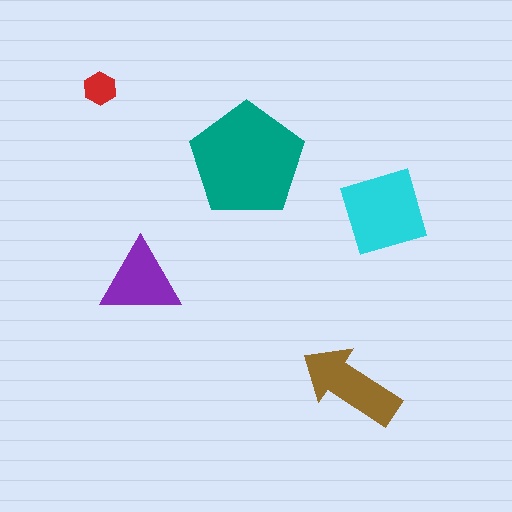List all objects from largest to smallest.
The teal pentagon, the cyan diamond, the brown arrow, the purple triangle, the red hexagon.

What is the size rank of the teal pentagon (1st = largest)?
1st.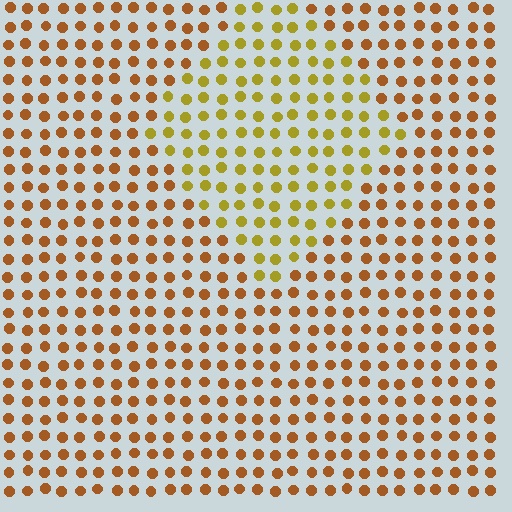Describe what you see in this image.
The image is filled with small brown elements in a uniform arrangement. A diamond-shaped region is visible where the elements are tinted to a slightly different hue, forming a subtle color boundary.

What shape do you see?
I see a diamond.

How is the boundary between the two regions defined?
The boundary is defined purely by a slight shift in hue (about 31 degrees). Spacing, size, and orientation are identical on both sides.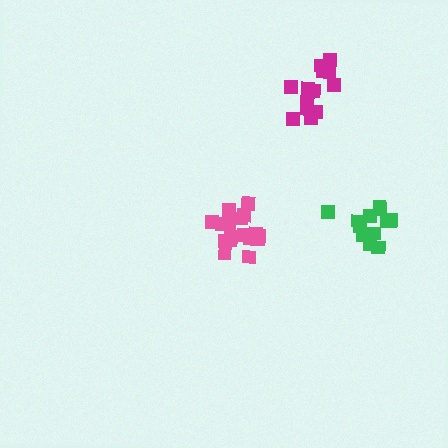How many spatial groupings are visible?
There are 3 spatial groupings.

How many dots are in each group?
Group 1: 13 dots, Group 2: 18 dots, Group 3: 15 dots (46 total).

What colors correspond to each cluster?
The clusters are colored: green, pink, magenta.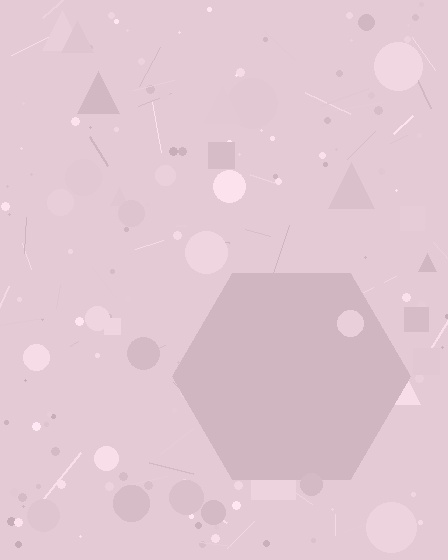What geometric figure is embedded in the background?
A hexagon is embedded in the background.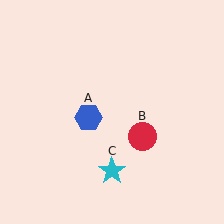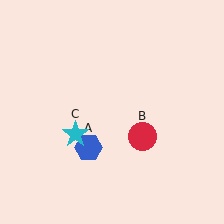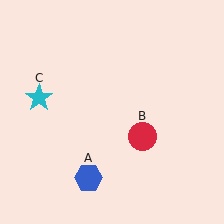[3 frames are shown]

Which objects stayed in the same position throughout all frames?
Red circle (object B) remained stationary.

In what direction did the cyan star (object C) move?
The cyan star (object C) moved up and to the left.